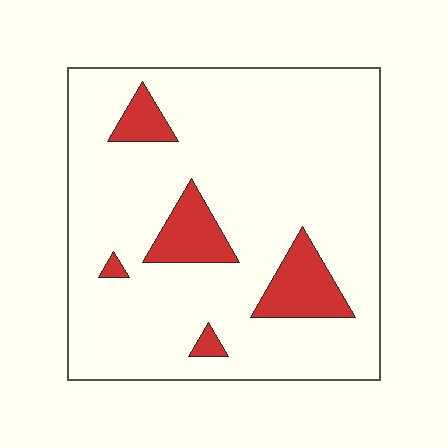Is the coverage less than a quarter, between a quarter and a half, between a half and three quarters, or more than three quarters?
Less than a quarter.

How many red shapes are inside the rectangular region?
5.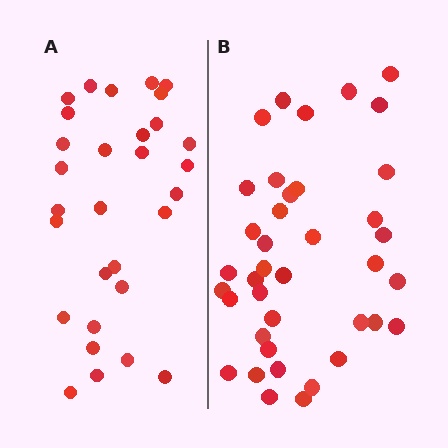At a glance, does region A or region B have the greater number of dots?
Region B (the right region) has more dots.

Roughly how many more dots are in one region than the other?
Region B has roughly 8 or so more dots than region A.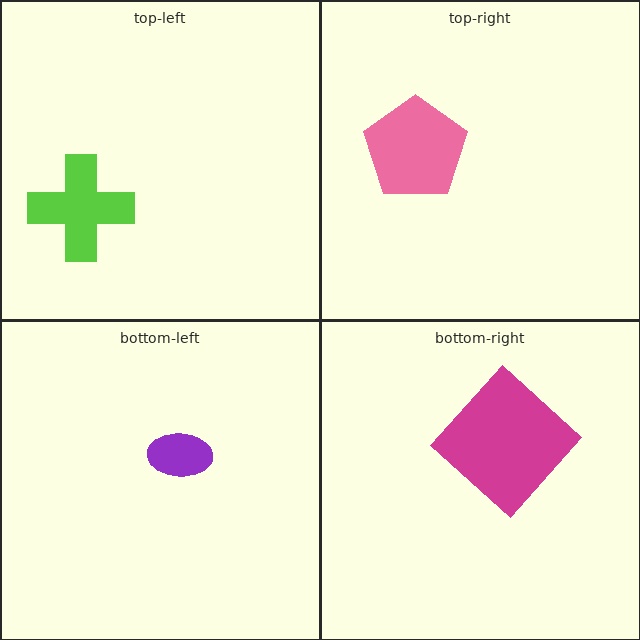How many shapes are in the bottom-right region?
1.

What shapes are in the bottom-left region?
The purple ellipse.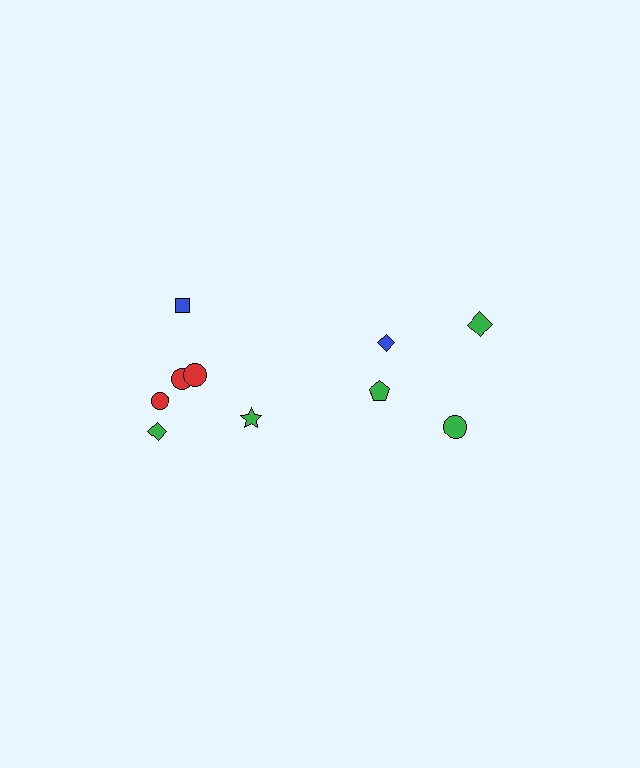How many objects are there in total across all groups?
There are 10 objects.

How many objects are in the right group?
There are 4 objects.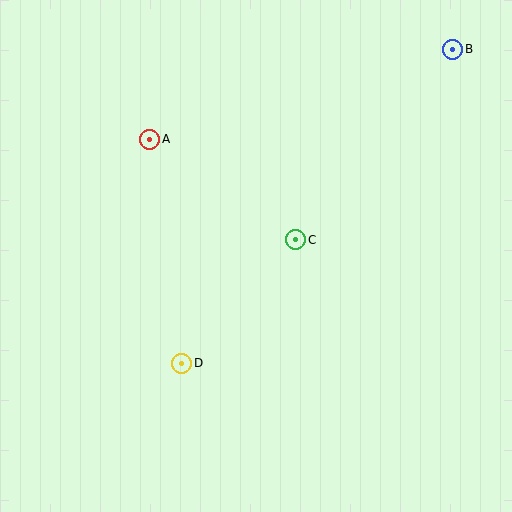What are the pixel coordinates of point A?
Point A is at (150, 139).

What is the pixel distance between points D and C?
The distance between D and C is 168 pixels.